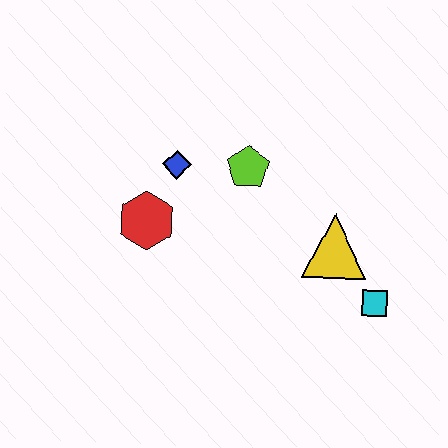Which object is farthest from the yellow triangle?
The red hexagon is farthest from the yellow triangle.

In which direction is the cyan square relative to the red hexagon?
The cyan square is to the right of the red hexagon.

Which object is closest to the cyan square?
The yellow triangle is closest to the cyan square.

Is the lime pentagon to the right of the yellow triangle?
No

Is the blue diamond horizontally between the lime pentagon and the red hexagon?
Yes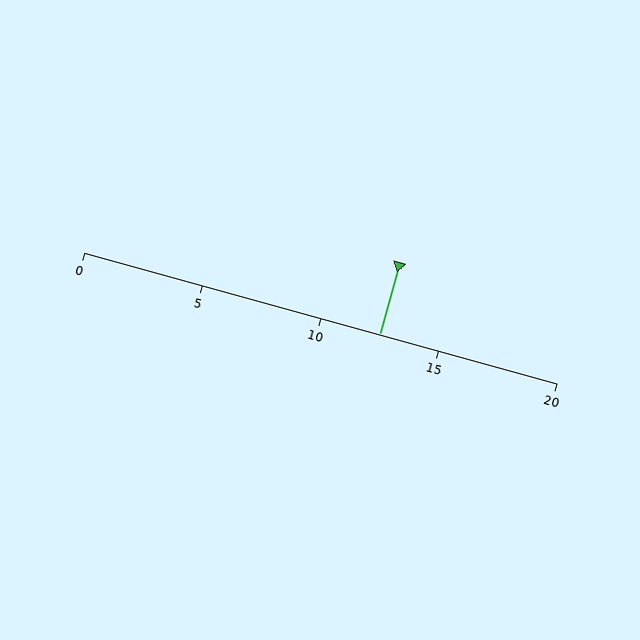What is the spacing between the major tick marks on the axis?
The major ticks are spaced 5 apart.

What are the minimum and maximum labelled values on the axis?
The axis runs from 0 to 20.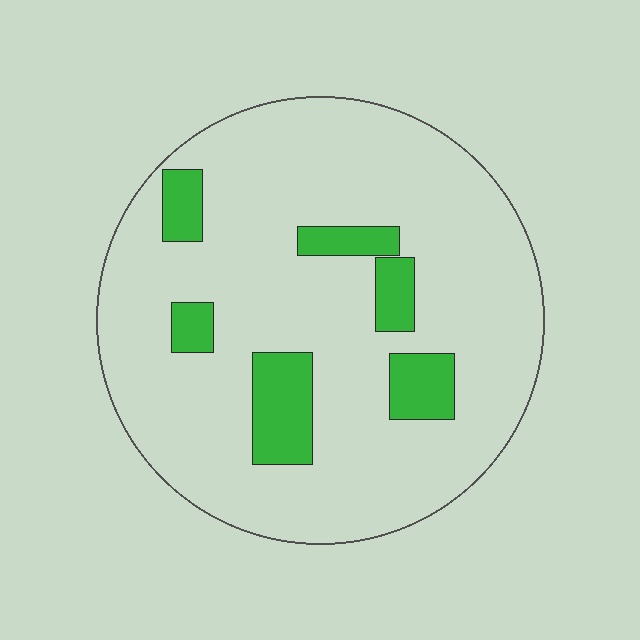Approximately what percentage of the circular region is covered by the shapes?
Approximately 15%.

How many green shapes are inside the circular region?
6.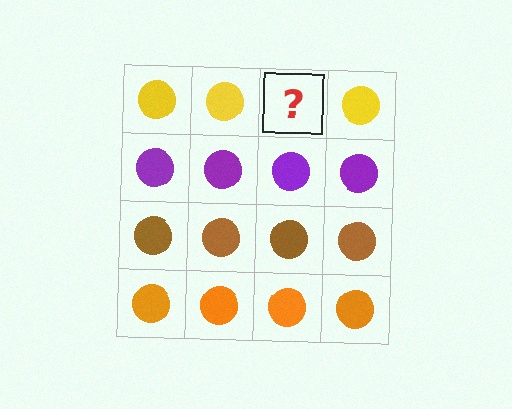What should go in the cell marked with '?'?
The missing cell should contain a yellow circle.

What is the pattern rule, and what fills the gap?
The rule is that each row has a consistent color. The gap should be filled with a yellow circle.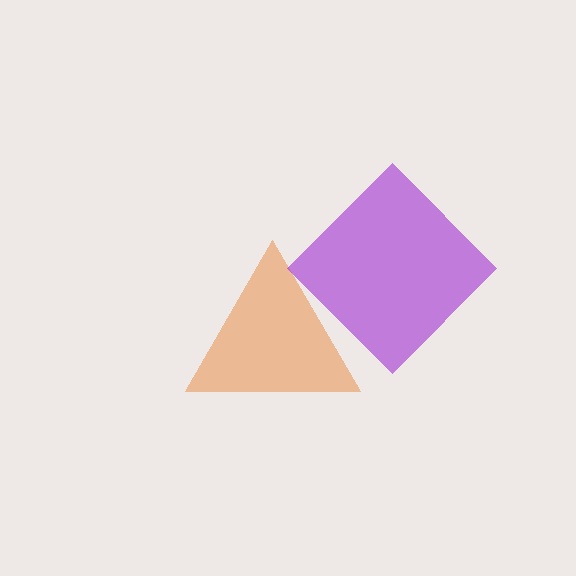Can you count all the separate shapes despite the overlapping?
Yes, there are 2 separate shapes.